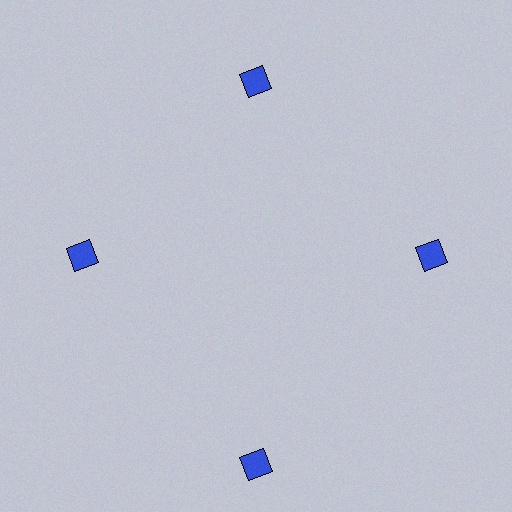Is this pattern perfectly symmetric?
No. The 4 blue diamonds are arranged in a ring, but one element near the 6 o'clock position is pushed outward from the center, breaking the 4-fold rotational symmetry.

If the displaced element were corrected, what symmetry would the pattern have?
It would have 4-fold rotational symmetry — the pattern would map onto itself every 90 degrees.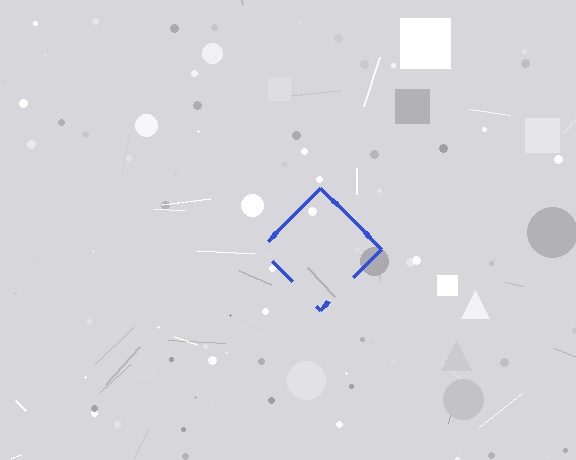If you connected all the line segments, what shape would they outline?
They would outline a diamond.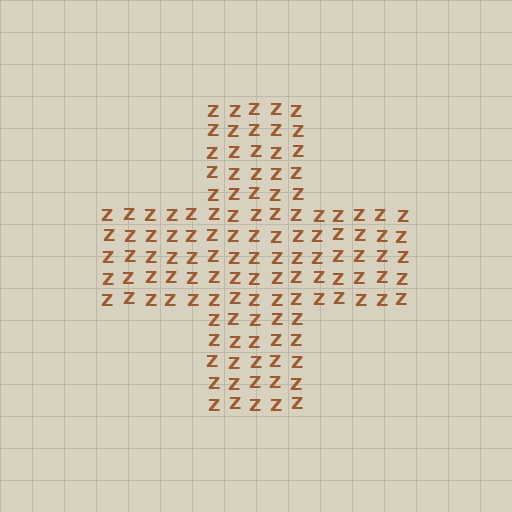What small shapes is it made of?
It is made of small letter Z's.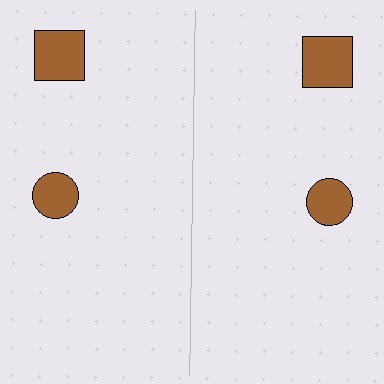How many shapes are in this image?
There are 4 shapes in this image.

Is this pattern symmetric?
Yes, this pattern has bilateral (reflection) symmetry.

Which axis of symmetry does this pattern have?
The pattern has a vertical axis of symmetry running through the center of the image.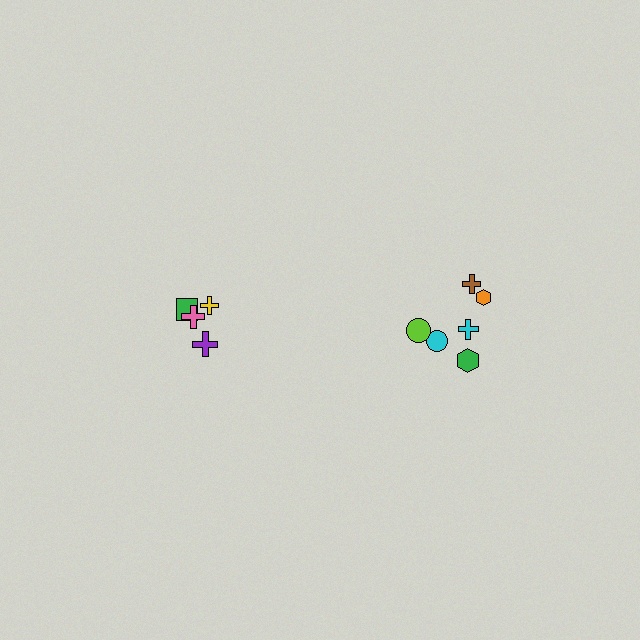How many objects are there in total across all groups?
There are 10 objects.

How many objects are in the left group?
There are 4 objects.